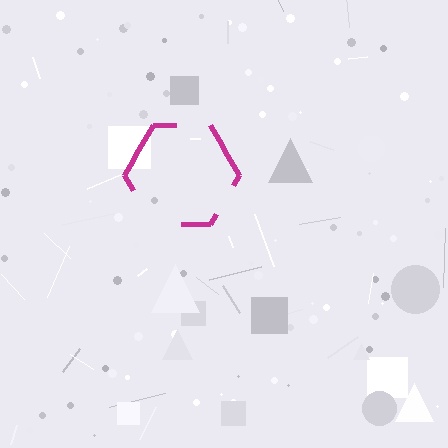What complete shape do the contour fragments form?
The contour fragments form a hexagon.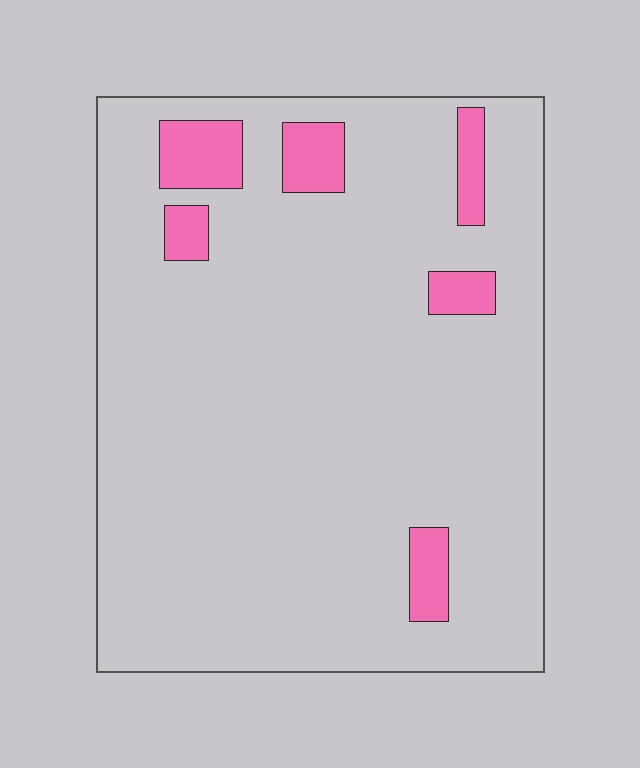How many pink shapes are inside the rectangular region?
6.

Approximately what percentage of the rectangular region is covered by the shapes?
Approximately 10%.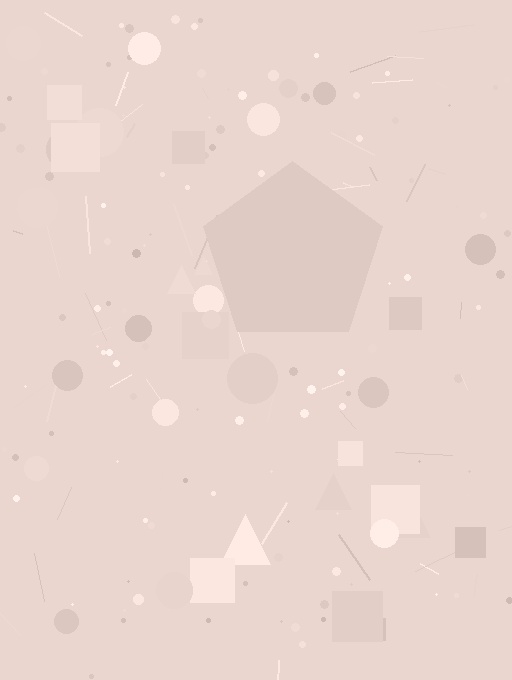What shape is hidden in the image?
A pentagon is hidden in the image.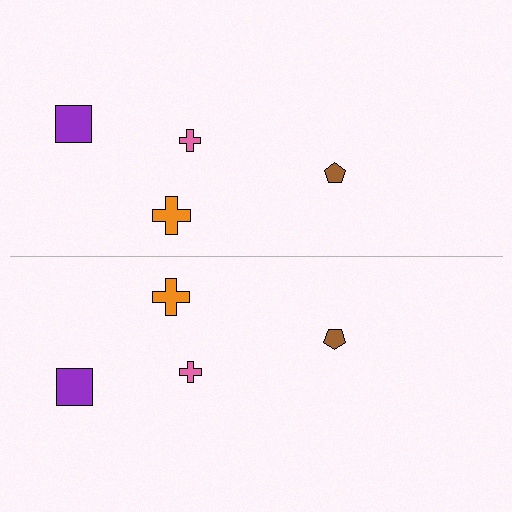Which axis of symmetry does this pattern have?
The pattern has a horizontal axis of symmetry running through the center of the image.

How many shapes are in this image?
There are 8 shapes in this image.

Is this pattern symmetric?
Yes, this pattern has bilateral (reflection) symmetry.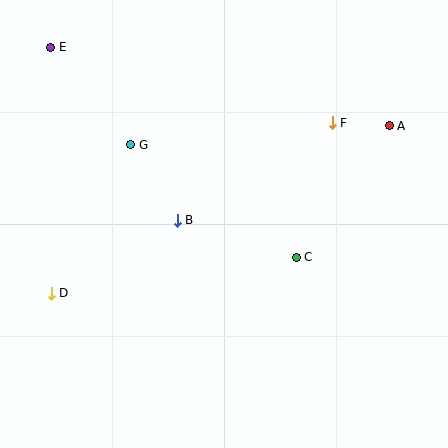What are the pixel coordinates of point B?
Point B is at (177, 220).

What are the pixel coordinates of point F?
Point F is at (332, 123).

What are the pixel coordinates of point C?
Point C is at (296, 257).